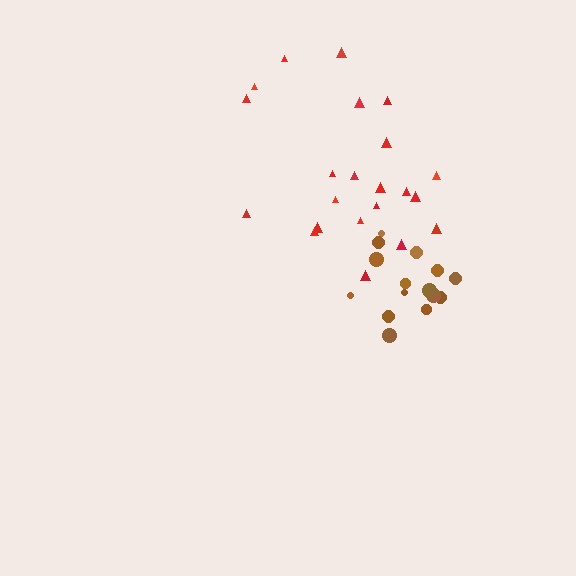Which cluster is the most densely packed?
Brown.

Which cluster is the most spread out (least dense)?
Red.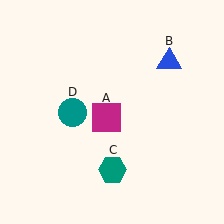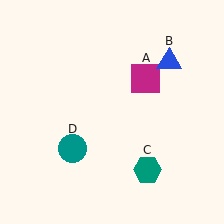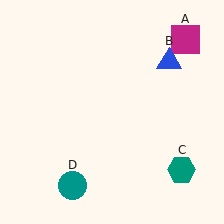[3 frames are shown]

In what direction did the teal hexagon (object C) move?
The teal hexagon (object C) moved right.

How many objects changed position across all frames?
3 objects changed position: magenta square (object A), teal hexagon (object C), teal circle (object D).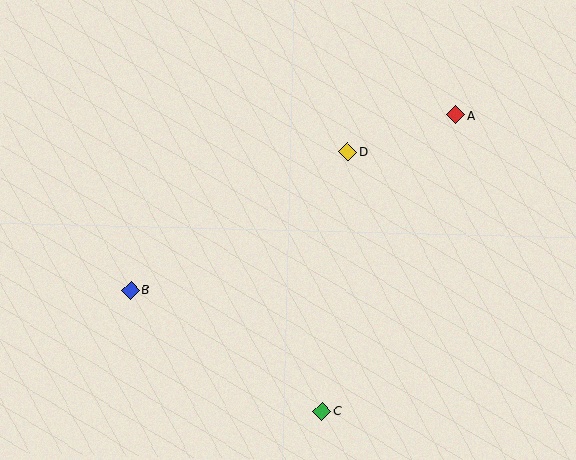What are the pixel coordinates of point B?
Point B is at (131, 291).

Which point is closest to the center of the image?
Point D at (348, 152) is closest to the center.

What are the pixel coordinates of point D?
Point D is at (348, 152).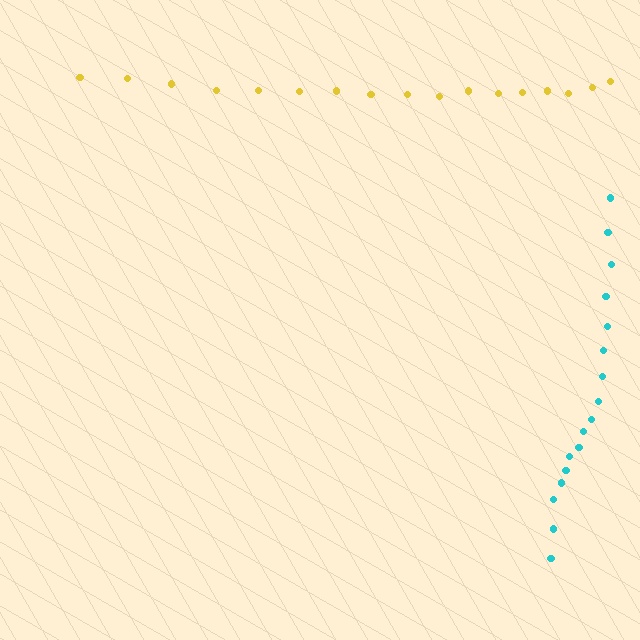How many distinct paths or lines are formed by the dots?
There are 2 distinct paths.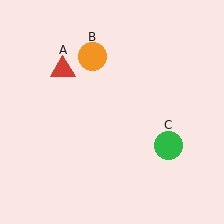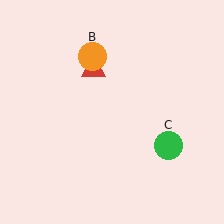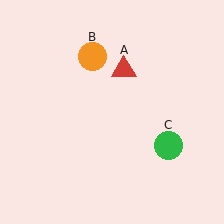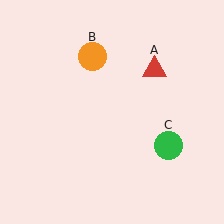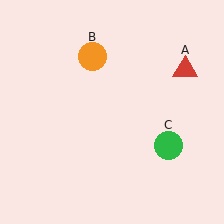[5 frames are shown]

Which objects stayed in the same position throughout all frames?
Orange circle (object B) and green circle (object C) remained stationary.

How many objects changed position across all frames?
1 object changed position: red triangle (object A).